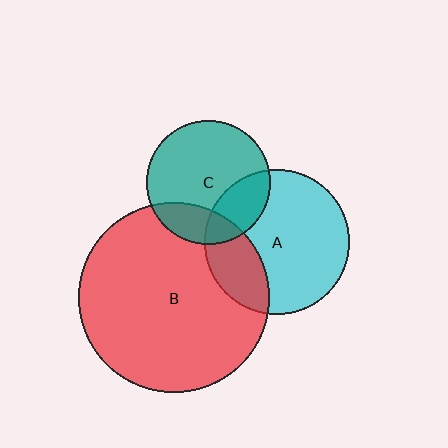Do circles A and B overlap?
Yes.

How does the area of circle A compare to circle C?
Approximately 1.4 times.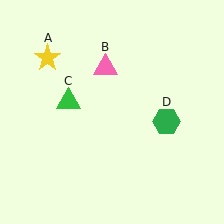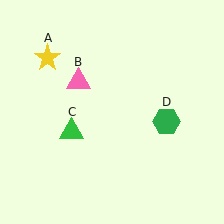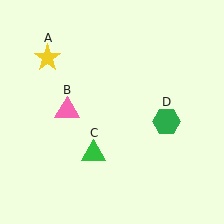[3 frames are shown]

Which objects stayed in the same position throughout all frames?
Yellow star (object A) and green hexagon (object D) remained stationary.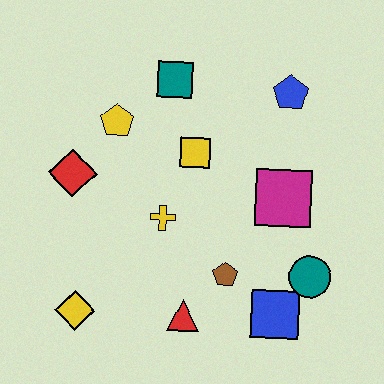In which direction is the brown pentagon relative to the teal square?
The brown pentagon is below the teal square.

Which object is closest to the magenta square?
The teal circle is closest to the magenta square.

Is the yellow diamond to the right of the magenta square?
No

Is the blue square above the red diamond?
No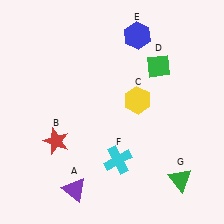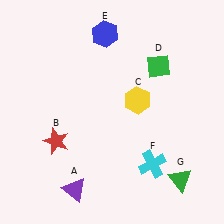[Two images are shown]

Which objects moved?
The objects that moved are: the blue hexagon (E), the cyan cross (F).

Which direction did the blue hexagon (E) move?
The blue hexagon (E) moved left.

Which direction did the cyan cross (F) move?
The cyan cross (F) moved right.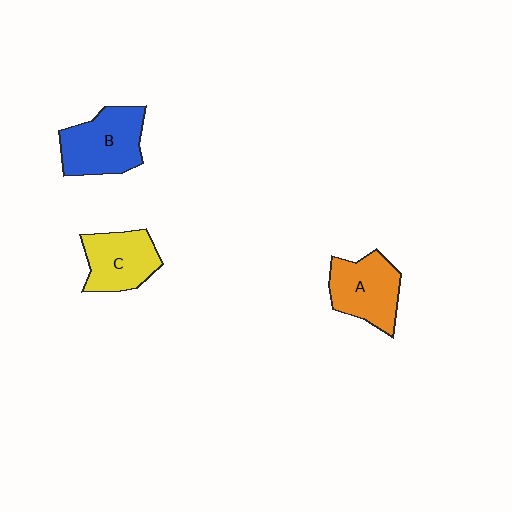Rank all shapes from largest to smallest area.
From largest to smallest: B (blue), A (orange), C (yellow).